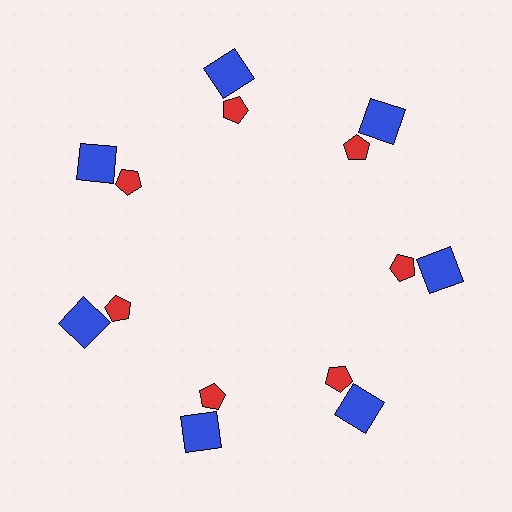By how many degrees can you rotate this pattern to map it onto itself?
The pattern maps onto itself every 51 degrees of rotation.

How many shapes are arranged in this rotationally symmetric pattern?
There are 14 shapes, arranged in 7 groups of 2.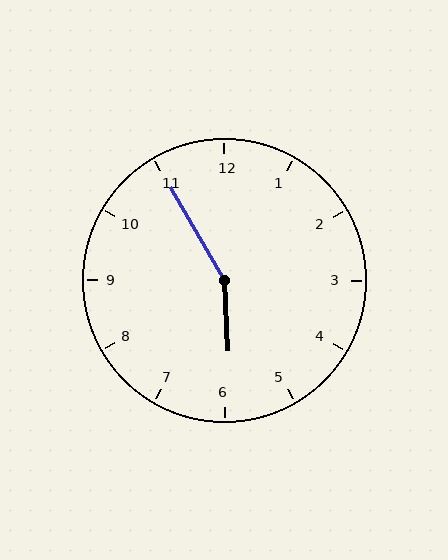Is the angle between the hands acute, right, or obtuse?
It is obtuse.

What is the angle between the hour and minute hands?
Approximately 152 degrees.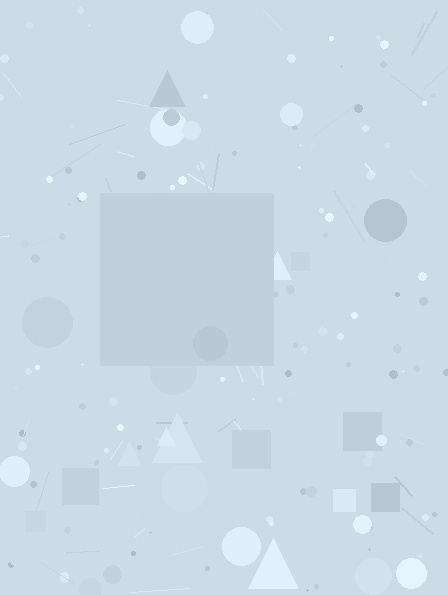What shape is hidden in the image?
A square is hidden in the image.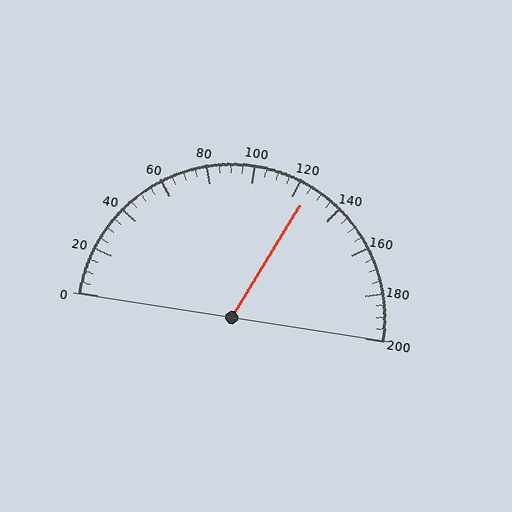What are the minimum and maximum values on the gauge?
The gauge ranges from 0 to 200.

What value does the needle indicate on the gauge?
The needle indicates approximately 125.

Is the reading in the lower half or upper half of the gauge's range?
The reading is in the upper half of the range (0 to 200).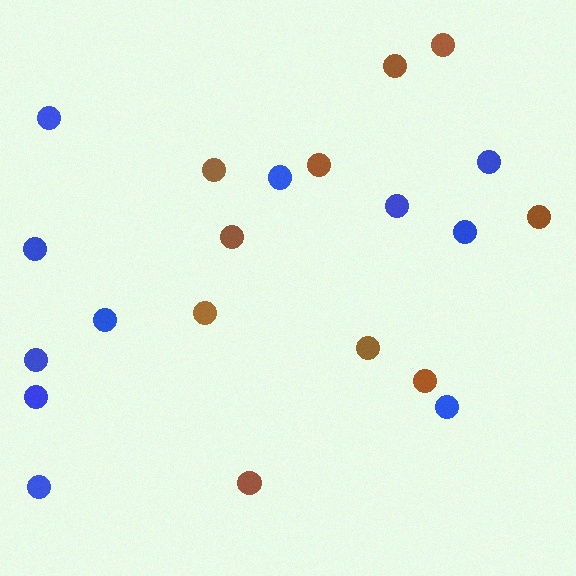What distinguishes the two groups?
There are 2 groups: one group of blue circles (11) and one group of brown circles (10).